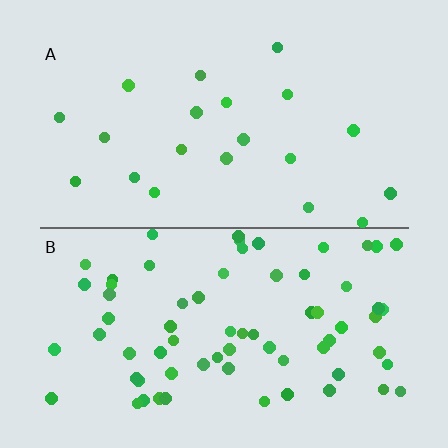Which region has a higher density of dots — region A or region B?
B (the bottom).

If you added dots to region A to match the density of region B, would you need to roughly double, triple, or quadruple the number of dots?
Approximately triple.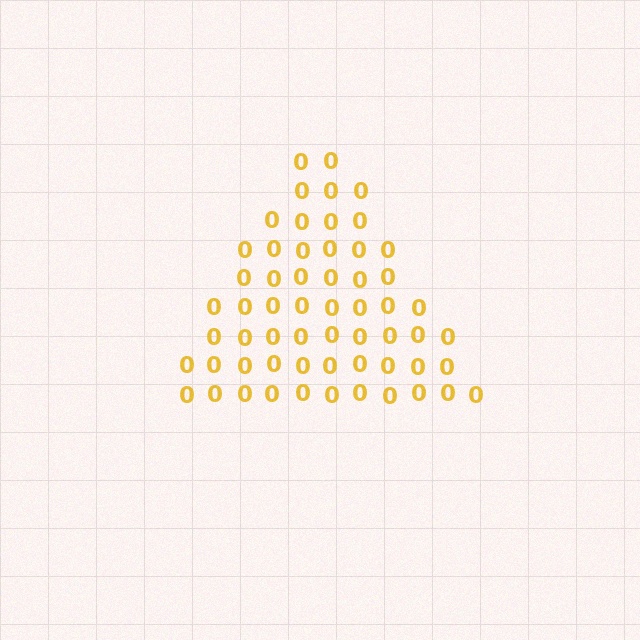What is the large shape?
The large shape is a triangle.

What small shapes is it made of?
It is made of small digit 0's.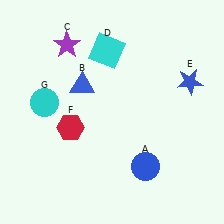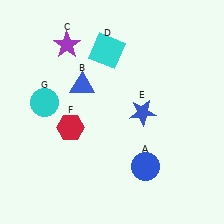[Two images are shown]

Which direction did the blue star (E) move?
The blue star (E) moved left.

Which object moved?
The blue star (E) moved left.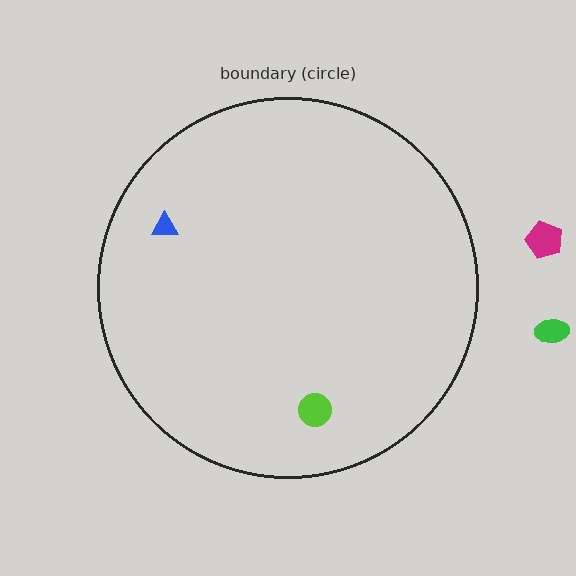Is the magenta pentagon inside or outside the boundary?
Outside.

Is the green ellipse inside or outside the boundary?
Outside.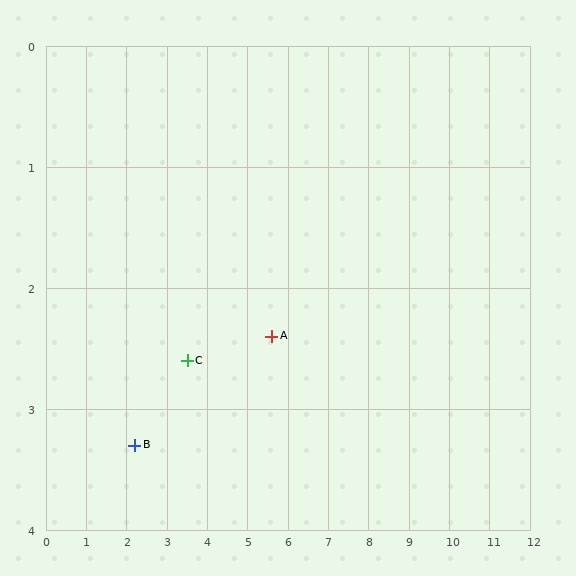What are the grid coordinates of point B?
Point B is at approximately (2.2, 3.3).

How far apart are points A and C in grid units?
Points A and C are about 2.1 grid units apart.